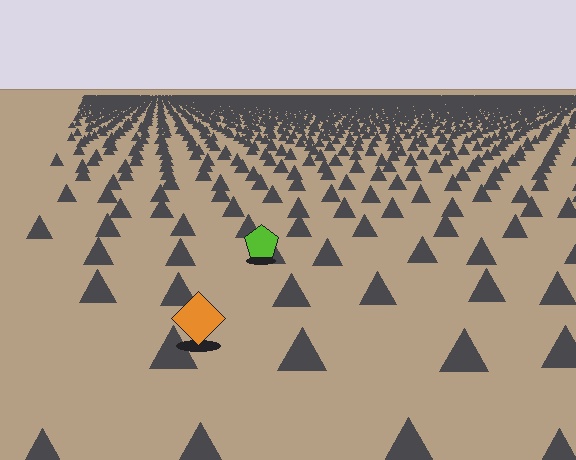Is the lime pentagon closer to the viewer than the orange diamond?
No. The orange diamond is closer — you can tell from the texture gradient: the ground texture is coarser near it.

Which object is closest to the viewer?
The orange diamond is closest. The texture marks near it are larger and more spread out.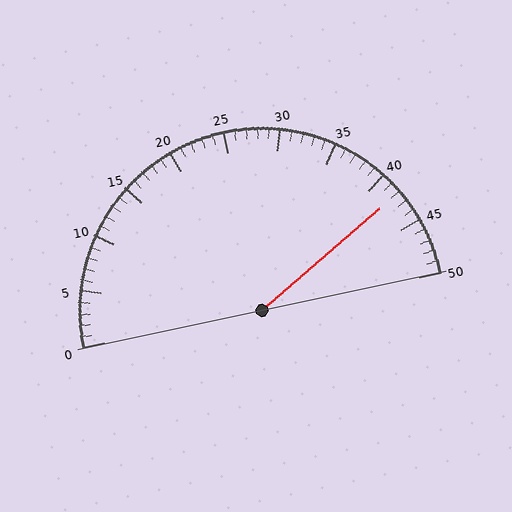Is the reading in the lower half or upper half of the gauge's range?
The reading is in the upper half of the range (0 to 50).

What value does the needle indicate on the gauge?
The needle indicates approximately 42.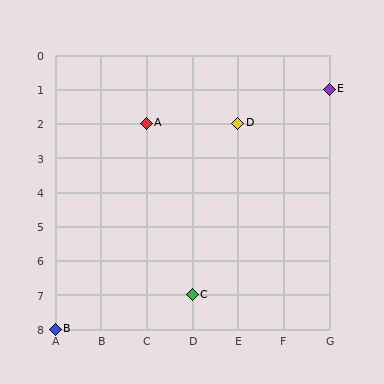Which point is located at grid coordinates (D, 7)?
Point C is at (D, 7).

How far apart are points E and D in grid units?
Points E and D are 2 columns and 1 row apart (about 2.2 grid units diagonally).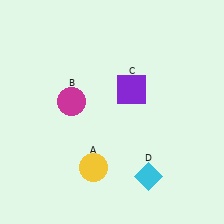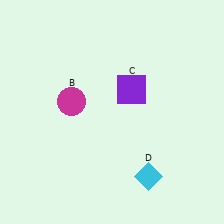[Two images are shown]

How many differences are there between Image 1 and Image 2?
There is 1 difference between the two images.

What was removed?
The yellow circle (A) was removed in Image 2.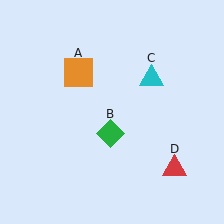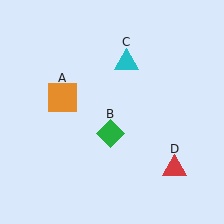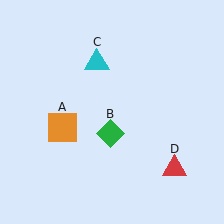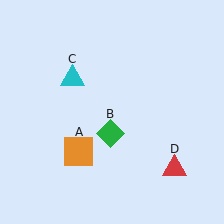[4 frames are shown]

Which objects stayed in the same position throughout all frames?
Green diamond (object B) and red triangle (object D) remained stationary.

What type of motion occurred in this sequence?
The orange square (object A), cyan triangle (object C) rotated counterclockwise around the center of the scene.